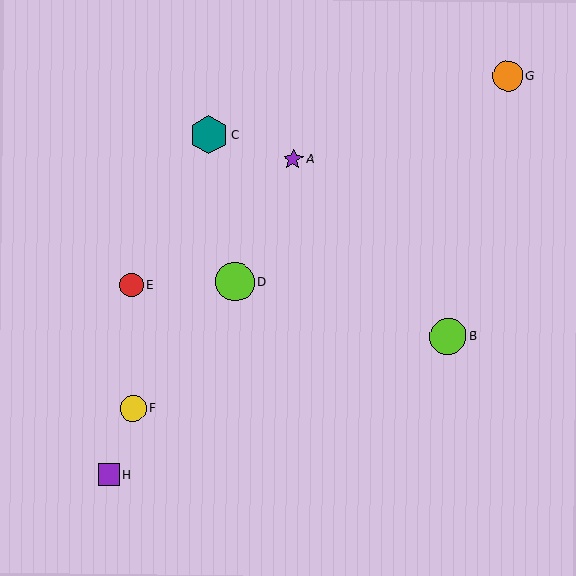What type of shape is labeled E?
Shape E is a red circle.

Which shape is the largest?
The lime circle (labeled D) is the largest.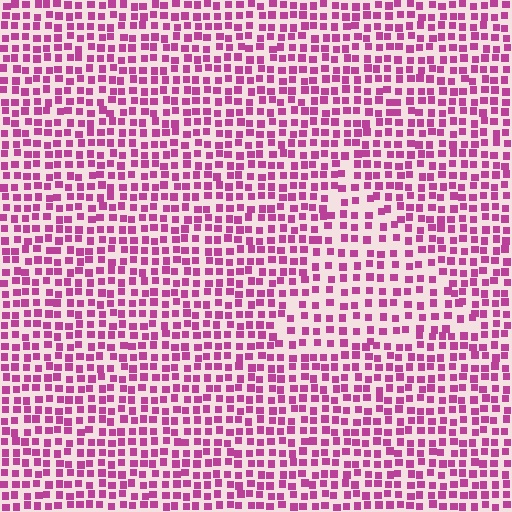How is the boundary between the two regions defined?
The boundary is defined by a change in element density (approximately 1.5x ratio). All elements are the same color, size, and shape.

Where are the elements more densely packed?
The elements are more densely packed outside the triangle boundary.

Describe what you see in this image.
The image contains small magenta elements arranged at two different densities. A triangle-shaped region is visible where the elements are less densely packed than the surrounding area.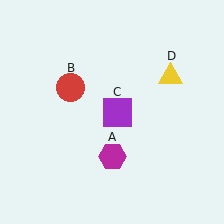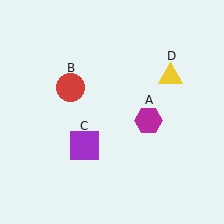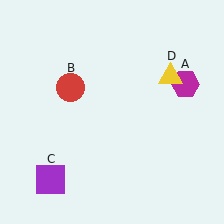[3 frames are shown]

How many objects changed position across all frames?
2 objects changed position: magenta hexagon (object A), purple square (object C).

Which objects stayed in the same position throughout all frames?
Red circle (object B) and yellow triangle (object D) remained stationary.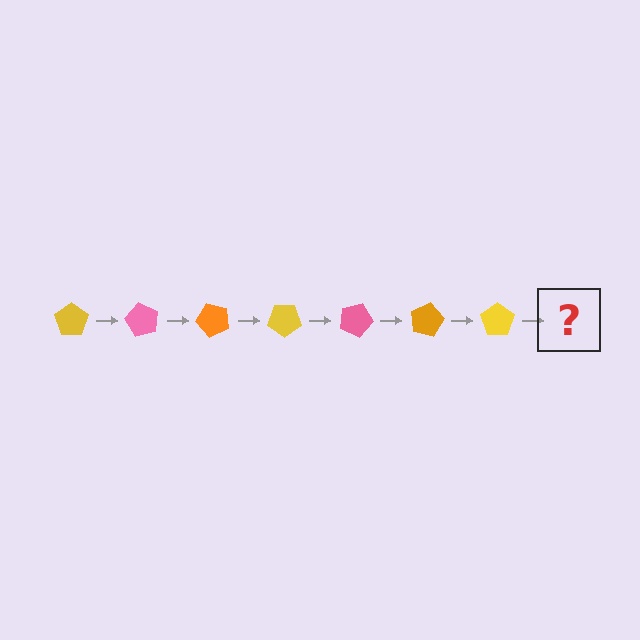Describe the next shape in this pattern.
It should be a pink pentagon, rotated 420 degrees from the start.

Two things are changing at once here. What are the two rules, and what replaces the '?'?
The two rules are that it rotates 60 degrees each step and the color cycles through yellow, pink, and orange. The '?' should be a pink pentagon, rotated 420 degrees from the start.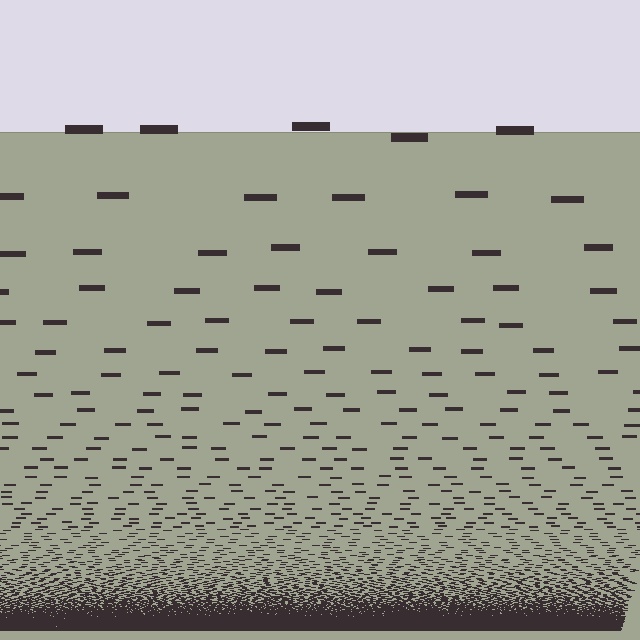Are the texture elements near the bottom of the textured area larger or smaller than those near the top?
Smaller. The gradient is inverted — elements near the bottom are smaller and denser.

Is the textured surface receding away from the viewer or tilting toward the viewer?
The surface appears to tilt toward the viewer. Texture elements get larger and sparser toward the top.